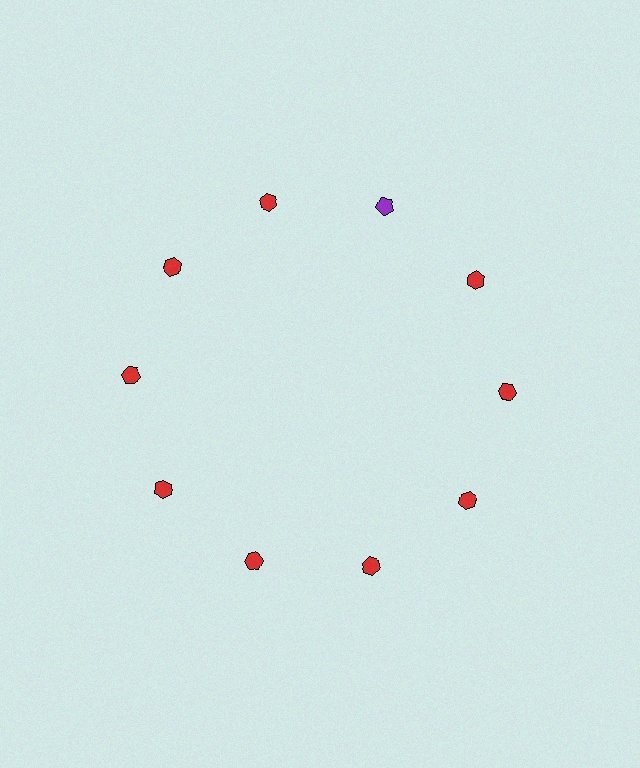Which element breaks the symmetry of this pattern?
The purple pentagon at roughly the 1 o'clock position breaks the symmetry. All other shapes are red hexagons.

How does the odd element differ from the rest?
It differs in both color (purple instead of red) and shape (pentagon instead of hexagon).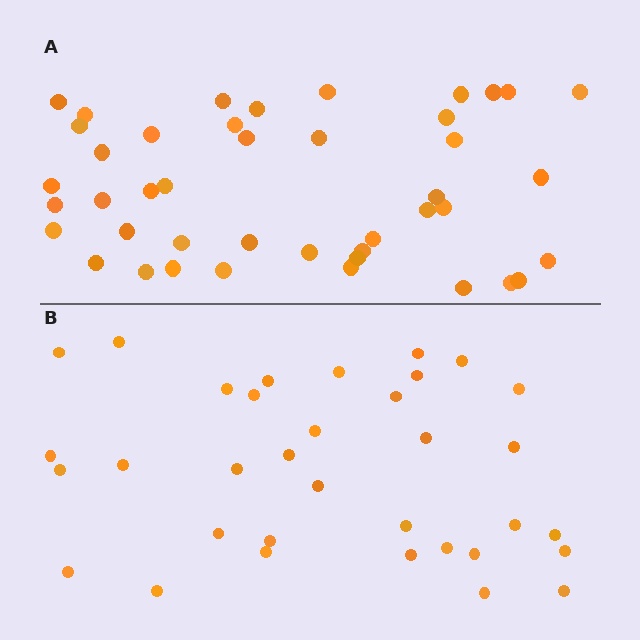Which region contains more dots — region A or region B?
Region A (the top region) has more dots.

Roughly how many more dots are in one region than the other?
Region A has roughly 8 or so more dots than region B.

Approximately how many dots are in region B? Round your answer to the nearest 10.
About 30 dots. (The exact count is 34, which rounds to 30.)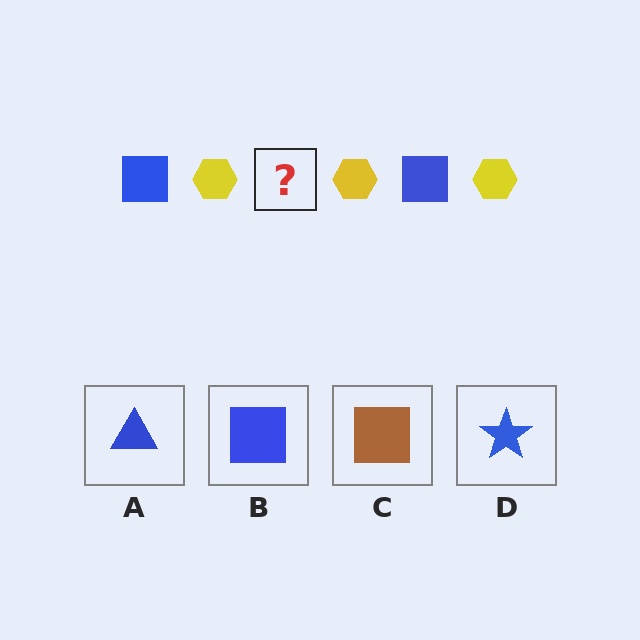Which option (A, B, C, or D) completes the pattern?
B.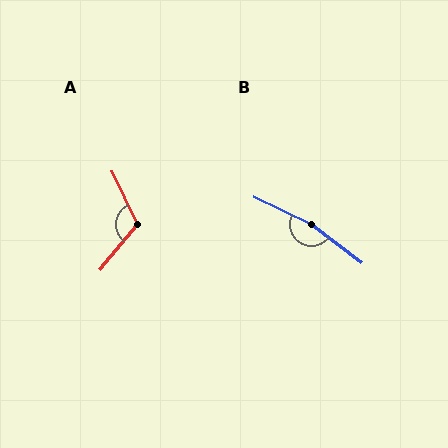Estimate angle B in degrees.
Approximately 168 degrees.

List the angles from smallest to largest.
A (115°), B (168°).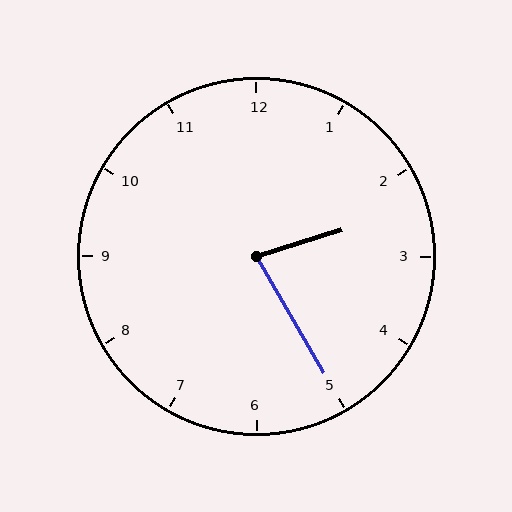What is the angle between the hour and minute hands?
Approximately 78 degrees.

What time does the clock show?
2:25.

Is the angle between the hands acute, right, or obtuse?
It is acute.